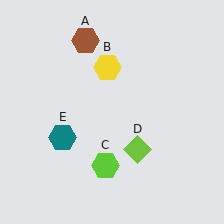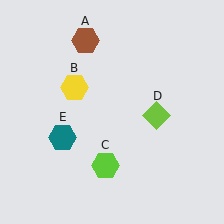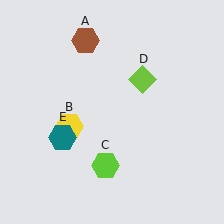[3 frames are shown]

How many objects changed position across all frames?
2 objects changed position: yellow hexagon (object B), lime diamond (object D).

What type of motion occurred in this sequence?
The yellow hexagon (object B), lime diamond (object D) rotated counterclockwise around the center of the scene.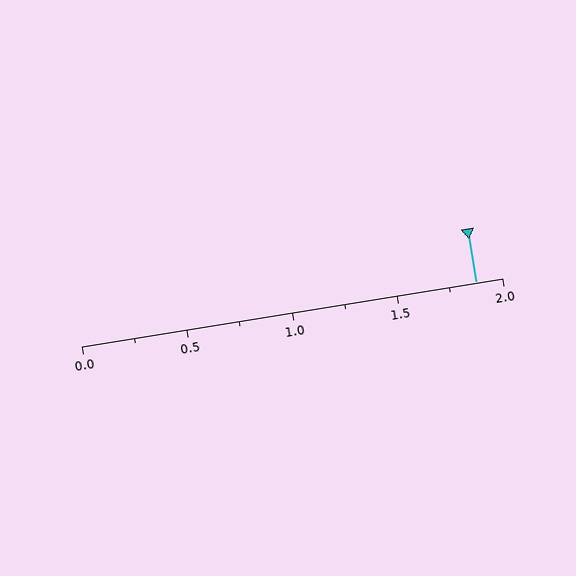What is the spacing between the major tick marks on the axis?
The major ticks are spaced 0.5 apart.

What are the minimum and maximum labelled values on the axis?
The axis runs from 0.0 to 2.0.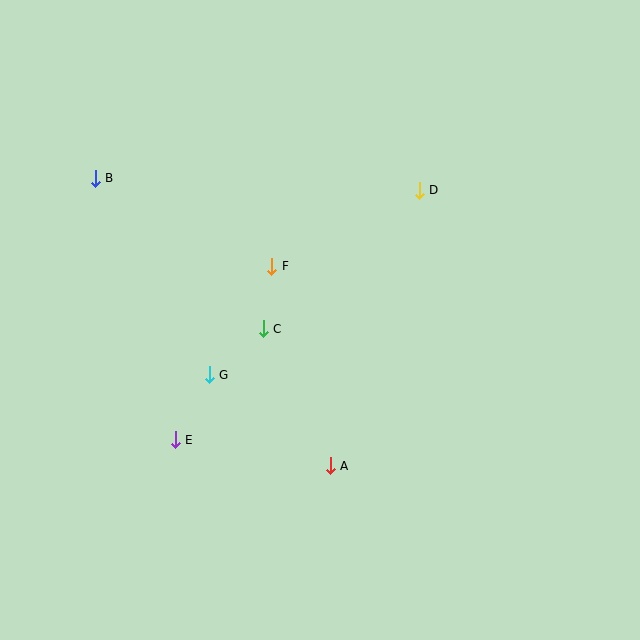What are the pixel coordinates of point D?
Point D is at (419, 190).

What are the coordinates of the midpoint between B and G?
The midpoint between B and G is at (152, 277).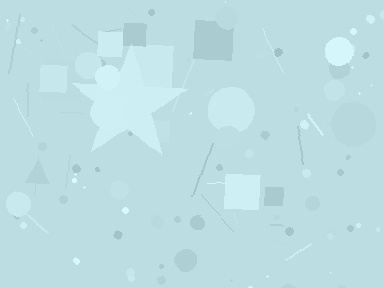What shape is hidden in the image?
A star is hidden in the image.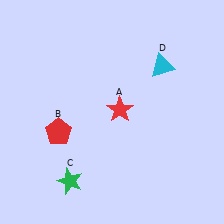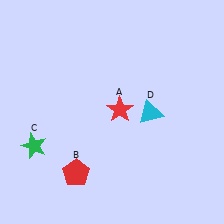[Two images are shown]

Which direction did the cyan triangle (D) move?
The cyan triangle (D) moved down.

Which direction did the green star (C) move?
The green star (C) moved left.